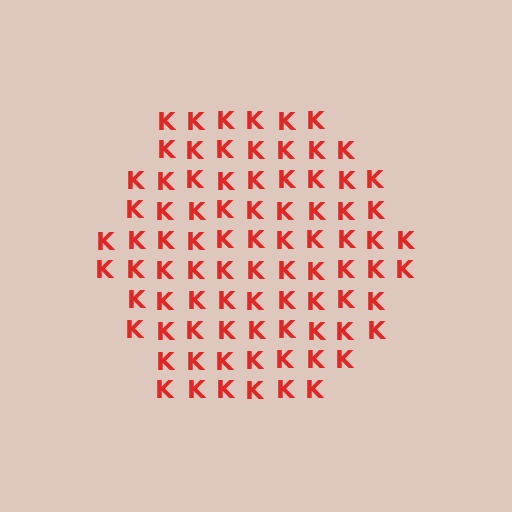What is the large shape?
The large shape is a hexagon.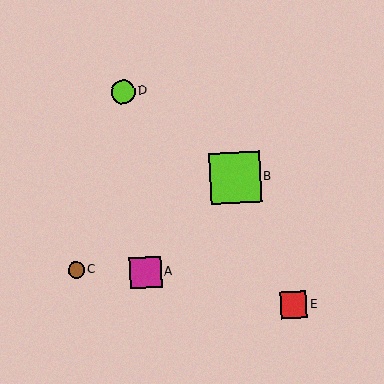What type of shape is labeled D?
Shape D is a lime circle.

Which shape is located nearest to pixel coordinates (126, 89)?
The lime circle (labeled D) at (123, 92) is nearest to that location.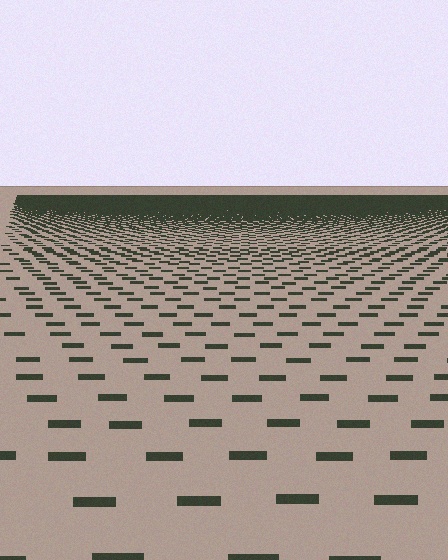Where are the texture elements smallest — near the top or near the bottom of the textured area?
Near the top.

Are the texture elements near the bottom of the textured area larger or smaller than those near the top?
Larger. Near the bottom, elements are closer to the viewer and appear at a bigger on-screen size.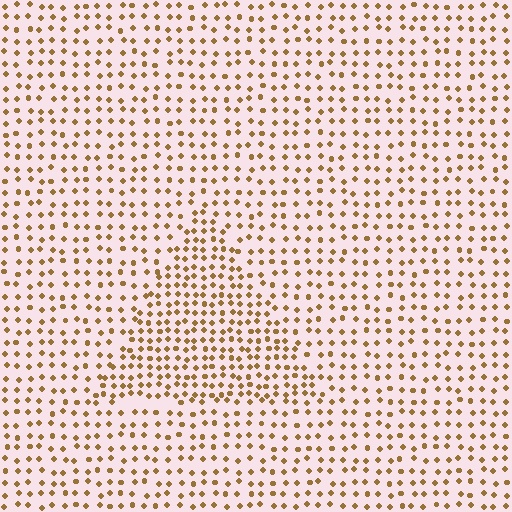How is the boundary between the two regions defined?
The boundary is defined by a change in element density (approximately 1.6x ratio). All elements are the same color, size, and shape.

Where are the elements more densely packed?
The elements are more densely packed inside the triangle boundary.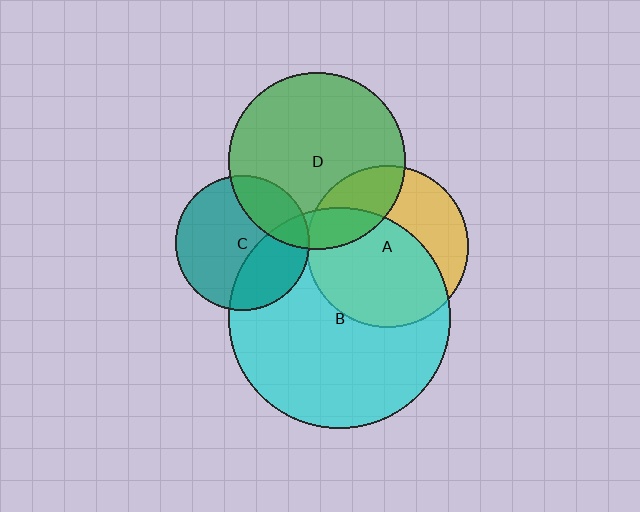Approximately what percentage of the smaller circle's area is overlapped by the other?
Approximately 60%.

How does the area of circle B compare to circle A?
Approximately 1.9 times.